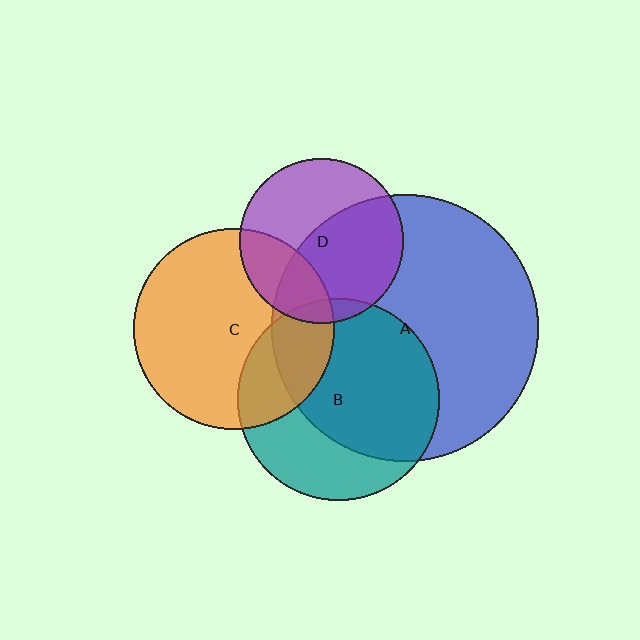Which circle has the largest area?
Circle A (blue).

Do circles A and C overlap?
Yes.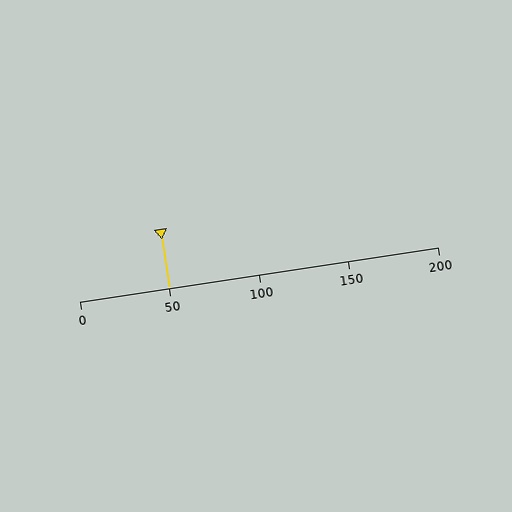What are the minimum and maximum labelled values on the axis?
The axis runs from 0 to 200.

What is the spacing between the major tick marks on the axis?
The major ticks are spaced 50 apart.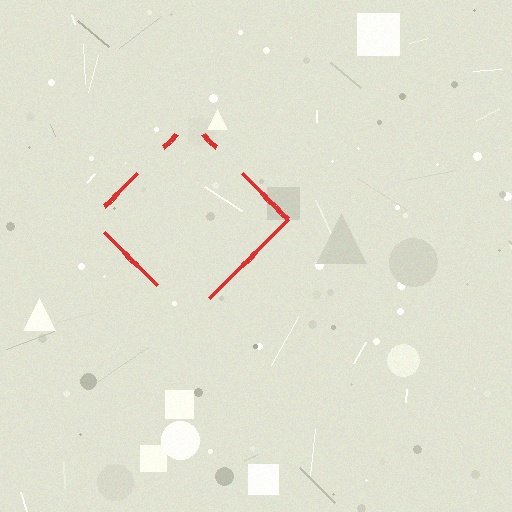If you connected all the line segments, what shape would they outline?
They would outline a diamond.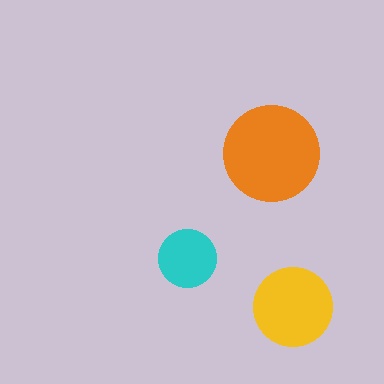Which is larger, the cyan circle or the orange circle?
The orange one.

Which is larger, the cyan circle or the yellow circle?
The yellow one.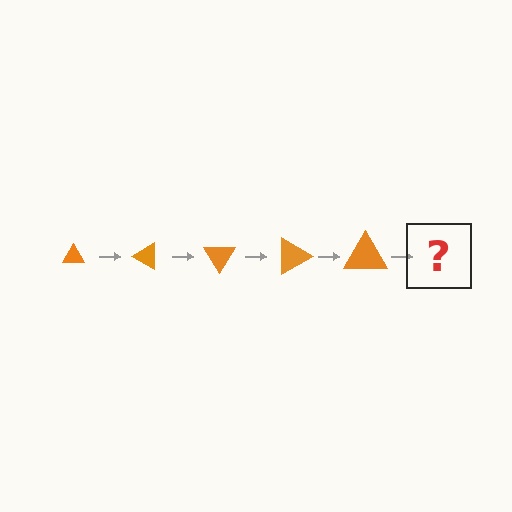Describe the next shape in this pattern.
It should be a triangle, larger than the previous one and rotated 150 degrees from the start.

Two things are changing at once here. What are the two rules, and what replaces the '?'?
The two rules are that the triangle grows larger each step and it rotates 30 degrees each step. The '?' should be a triangle, larger than the previous one and rotated 150 degrees from the start.